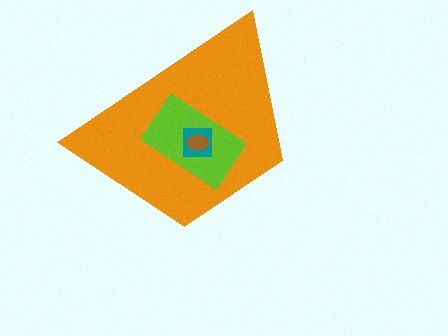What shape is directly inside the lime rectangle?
The teal square.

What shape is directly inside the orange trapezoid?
The lime rectangle.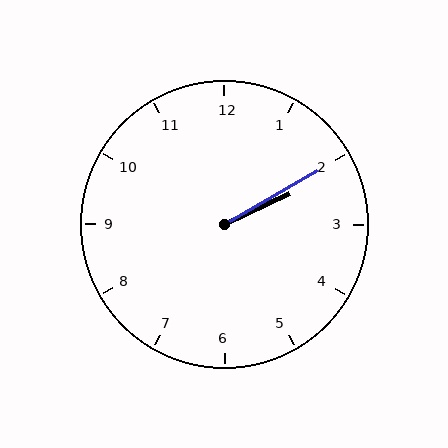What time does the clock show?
2:10.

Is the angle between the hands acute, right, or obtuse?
It is acute.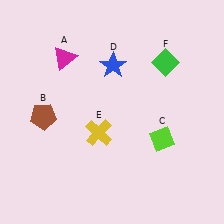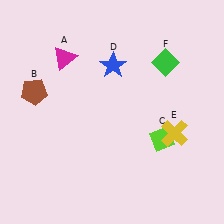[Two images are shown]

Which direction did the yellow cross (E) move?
The yellow cross (E) moved right.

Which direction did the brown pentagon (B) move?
The brown pentagon (B) moved up.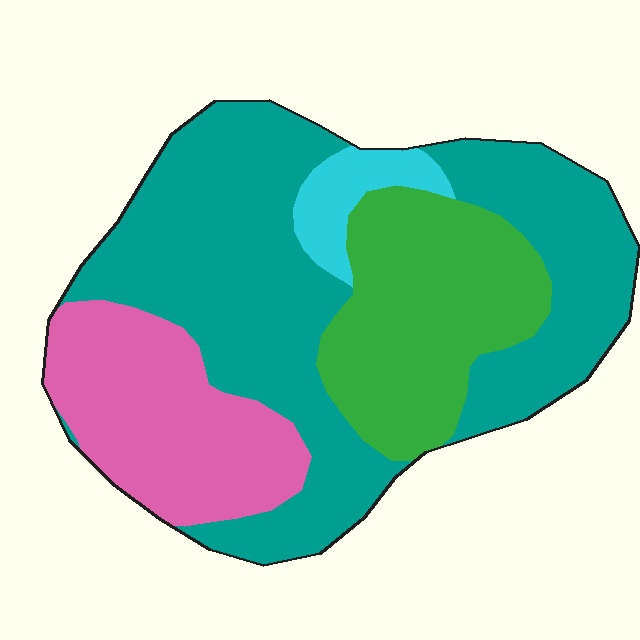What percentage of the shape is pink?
Pink covers roughly 20% of the shape.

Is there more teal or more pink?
Teal.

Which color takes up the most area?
Teal, at roughly 50%.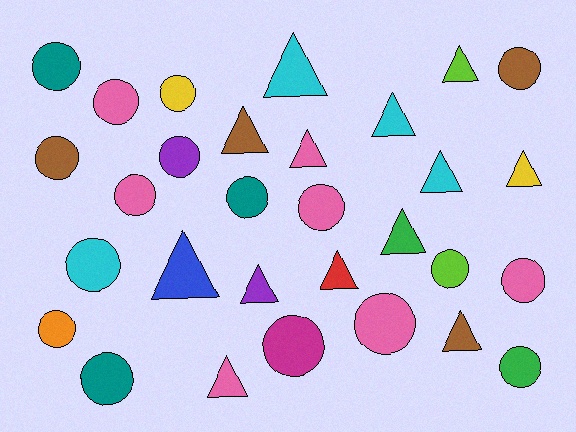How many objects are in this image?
There are 30 objects.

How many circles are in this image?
There are 17 circles.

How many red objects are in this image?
There is 1 red object.